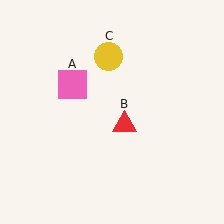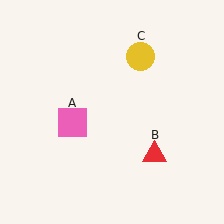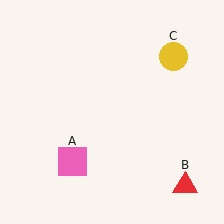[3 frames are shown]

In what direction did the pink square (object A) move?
The pink square (object A) moved down.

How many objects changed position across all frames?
3 objects changed position: pink square (object A), red triangle (object B), yellow circle (object C).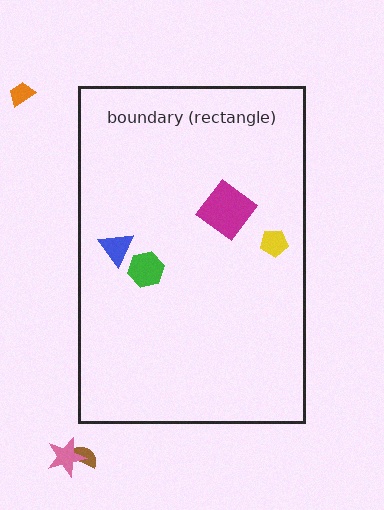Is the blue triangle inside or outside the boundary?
Inside.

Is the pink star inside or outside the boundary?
Outside.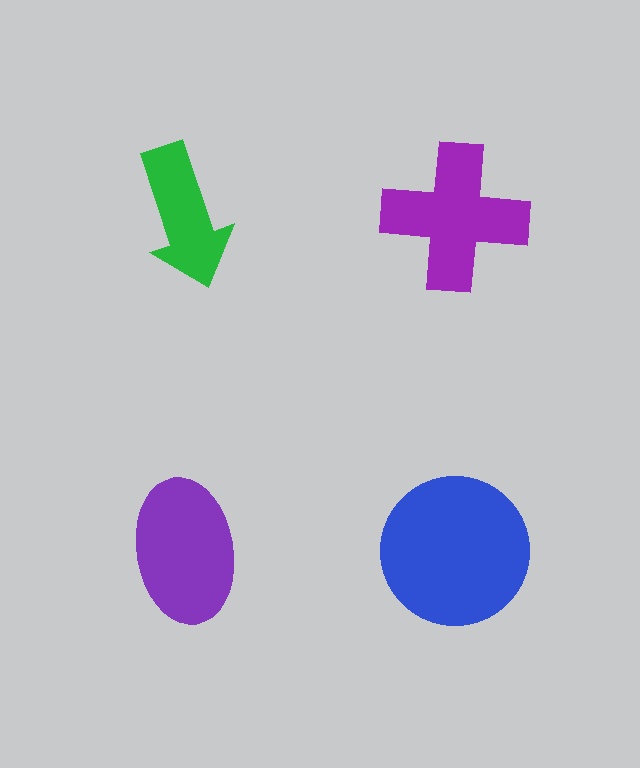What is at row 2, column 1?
A purple ellipse.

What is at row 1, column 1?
A green arrow.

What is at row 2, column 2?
A blue circle.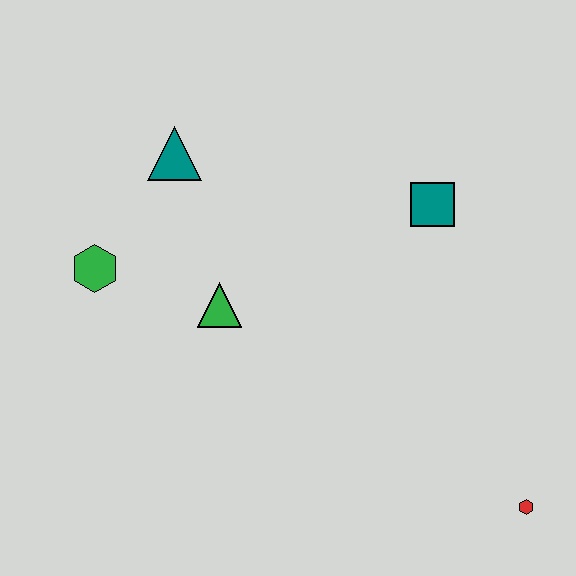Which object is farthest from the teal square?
The green hexagon is farthest from the teal square.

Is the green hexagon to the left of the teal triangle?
Yes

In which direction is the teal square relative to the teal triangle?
The teal square is to the right of the teal triangle.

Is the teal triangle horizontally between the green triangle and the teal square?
No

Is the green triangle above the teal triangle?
No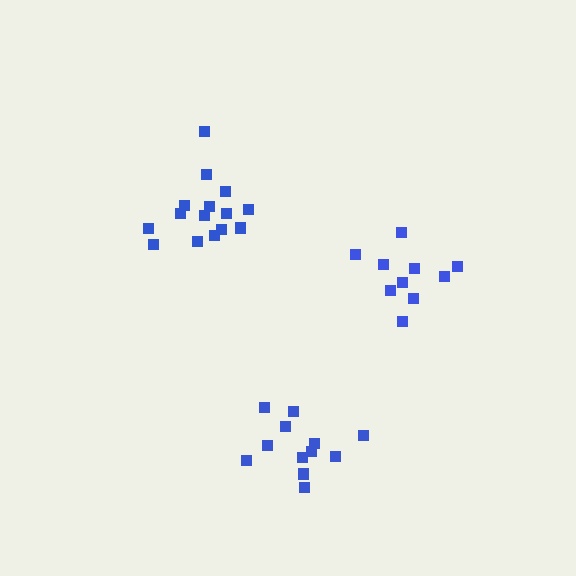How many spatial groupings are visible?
There are 3 spatial groupings.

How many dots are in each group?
Group 1: 15 dots, Group 2: 12 dots, Group 3: 10 dots (37 total).